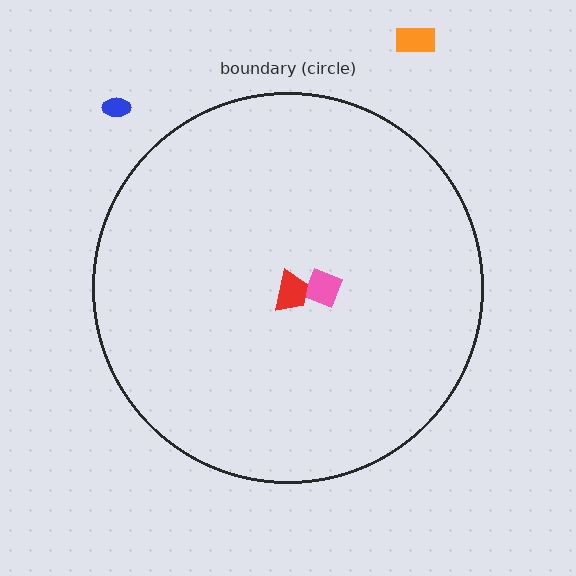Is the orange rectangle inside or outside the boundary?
Outside.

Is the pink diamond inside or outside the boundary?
Inside.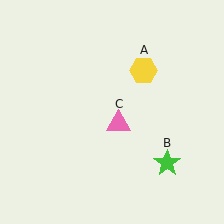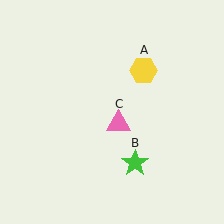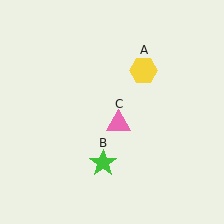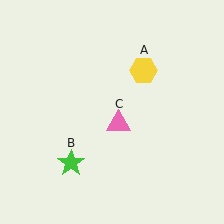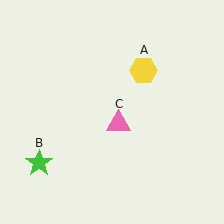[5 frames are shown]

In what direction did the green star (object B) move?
The green star (object B) moved left.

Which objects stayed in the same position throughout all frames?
Yellow hexagon (object A) and pink triangle (object C) remained stationary.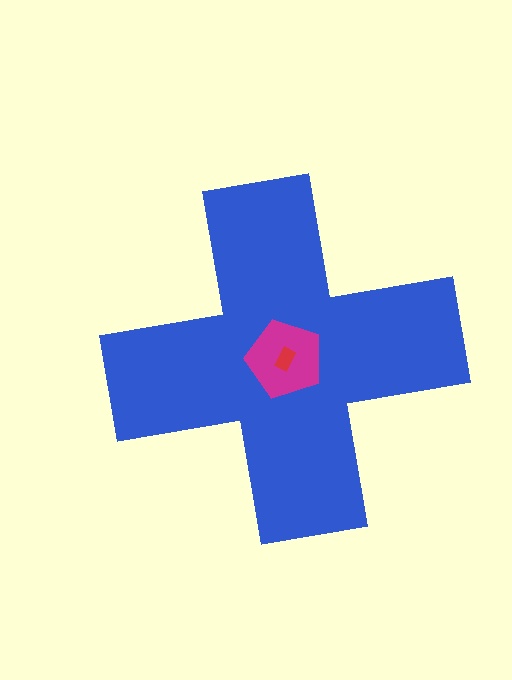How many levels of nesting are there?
3.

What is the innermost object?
The red rectangle.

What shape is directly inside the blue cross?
The magenta pentagon.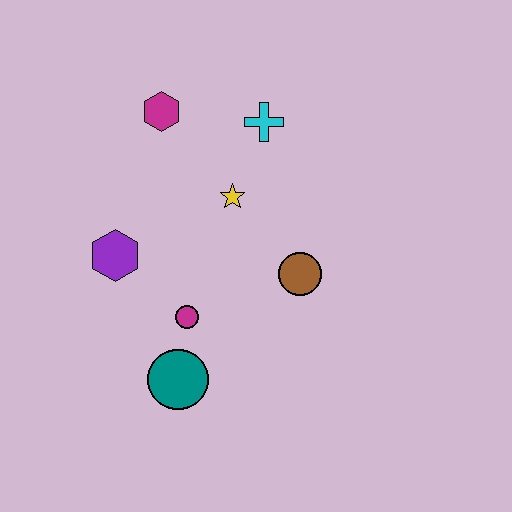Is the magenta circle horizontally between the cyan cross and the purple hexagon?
Yes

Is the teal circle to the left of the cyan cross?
Yes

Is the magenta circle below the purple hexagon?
Yes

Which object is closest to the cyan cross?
The yellow star is closest to the cyan cross.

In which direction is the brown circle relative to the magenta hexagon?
The brown circle is below the magenta hexagon.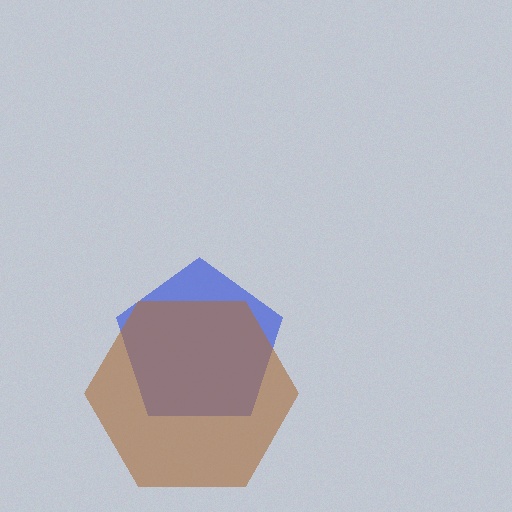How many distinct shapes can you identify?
There are 2 distinct shapes: a blue pentagon, a brown hexagon.